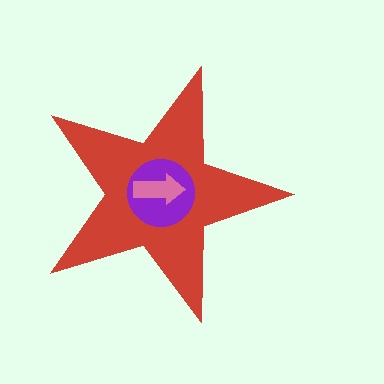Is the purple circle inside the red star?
Yes.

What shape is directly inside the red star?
The purple circle.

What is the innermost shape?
The pink arrow.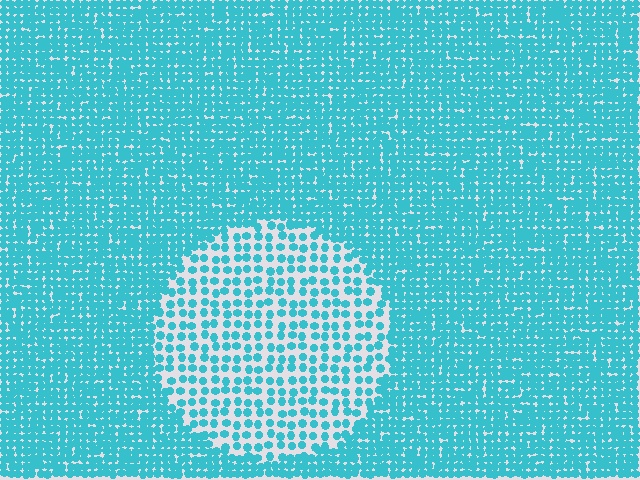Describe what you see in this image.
The image contains small cyan elements arranged at two different densities. A circle-shaped region is visible where the elements are less densely packed than the surrounding area.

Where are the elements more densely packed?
The elements are more densely packed outside the circle boundary.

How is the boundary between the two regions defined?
The boundary is defined by a change in element density (approximately 2.3x ratio). All elements are the same color, size, and shape.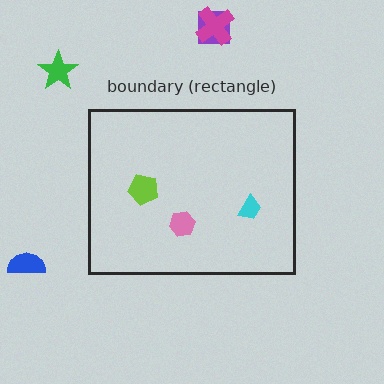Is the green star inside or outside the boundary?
Outside.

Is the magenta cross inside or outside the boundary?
Outside.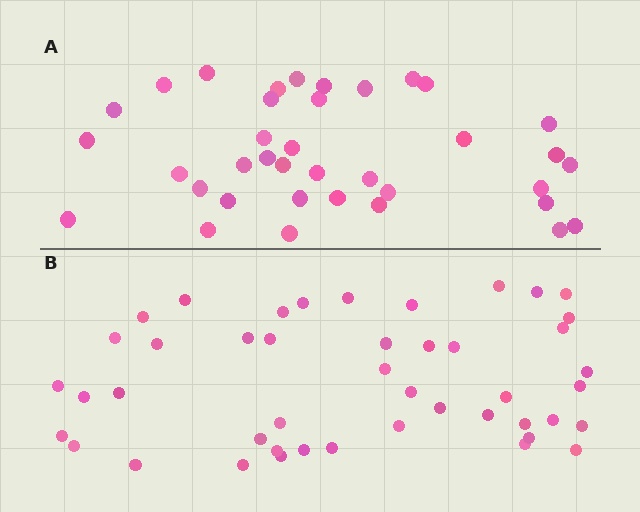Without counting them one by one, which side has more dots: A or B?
Region B (the bottom region) has more dots.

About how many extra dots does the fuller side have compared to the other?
Region B has roughly 8 or so more dots than region A.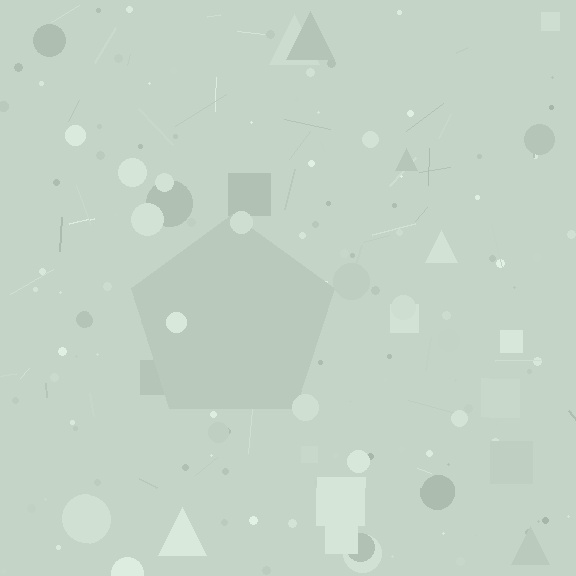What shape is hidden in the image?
A pentagon is hidden in the image.